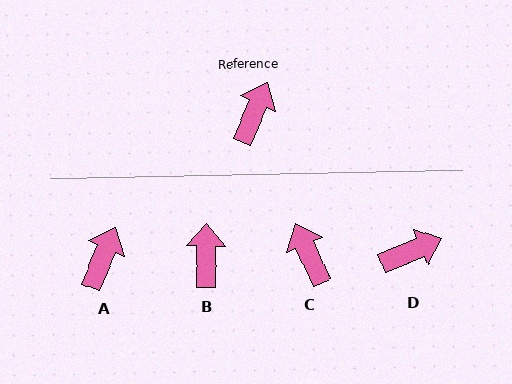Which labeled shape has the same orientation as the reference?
A.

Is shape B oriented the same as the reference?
No, it is off by about 22 degrees.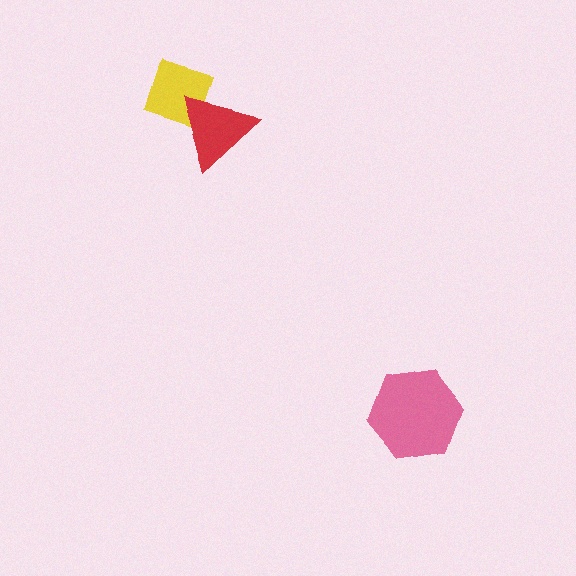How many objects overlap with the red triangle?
1 object overlaps with the red triangle.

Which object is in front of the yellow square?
The red triangle is in front of the yellow square.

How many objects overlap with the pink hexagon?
0 objects overlap with the pink hexagon.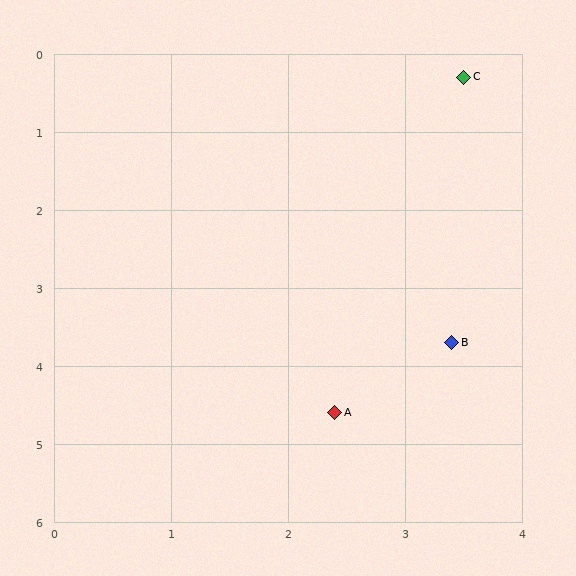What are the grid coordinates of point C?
Point C is at approximately (3.5, 0.3).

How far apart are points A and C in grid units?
Points A and C are about 4.4 grid units apart.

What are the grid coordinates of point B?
Point B is at approximately (3.4, 3.7).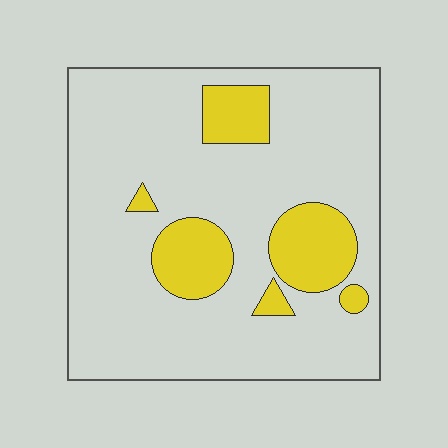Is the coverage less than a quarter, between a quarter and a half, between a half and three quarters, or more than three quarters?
Less than a quarter.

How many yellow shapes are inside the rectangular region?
6.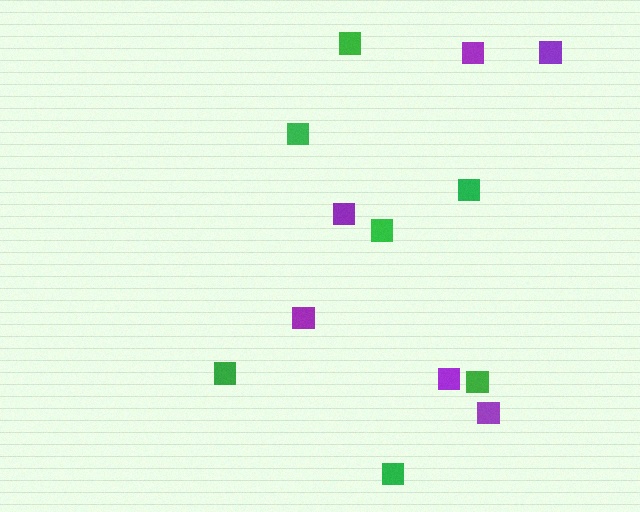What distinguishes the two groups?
There are 2 groups: one group of green squares (7) and one group of purple squares (6).